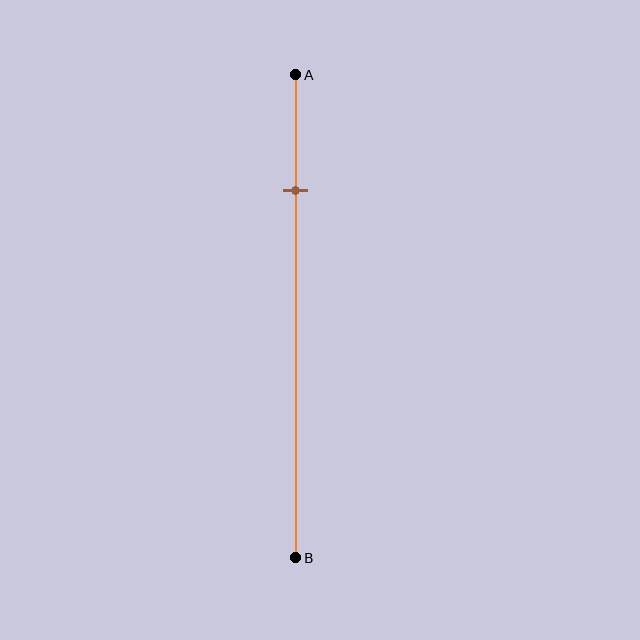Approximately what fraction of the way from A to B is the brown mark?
The brown mark is approximately 25% of the way from A to B.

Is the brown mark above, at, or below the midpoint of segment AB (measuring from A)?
The brown mark is above the midpoint of segment AB.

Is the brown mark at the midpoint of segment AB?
No, the mark is at about 25% from A, not at the 50% midpoint.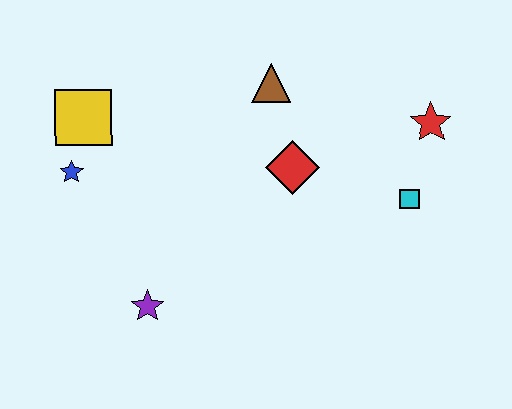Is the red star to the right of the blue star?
Yes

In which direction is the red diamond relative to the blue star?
The red diamond is to the right of the blue star.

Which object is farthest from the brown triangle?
The purple star is farthest from the brown triangle.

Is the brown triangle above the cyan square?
Yes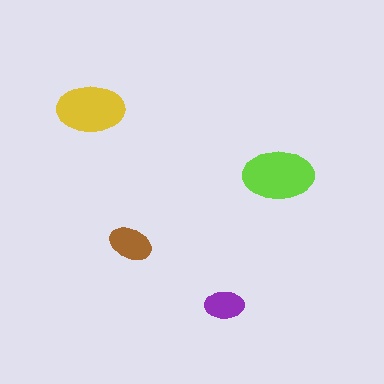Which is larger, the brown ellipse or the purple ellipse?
The brown one.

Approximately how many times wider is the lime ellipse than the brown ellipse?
About 1.5 times wider.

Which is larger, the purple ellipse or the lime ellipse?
The lime one.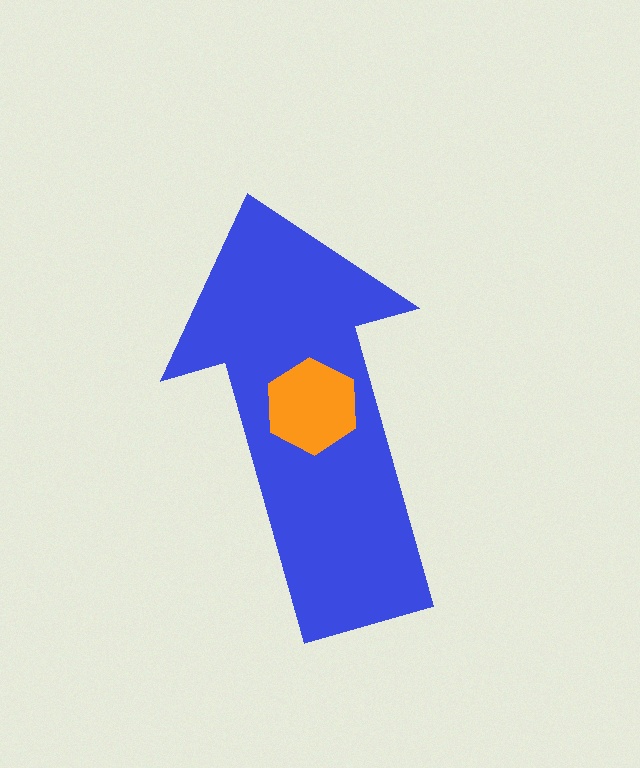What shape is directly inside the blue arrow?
The orange hexagon.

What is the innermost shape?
The orange hexagon.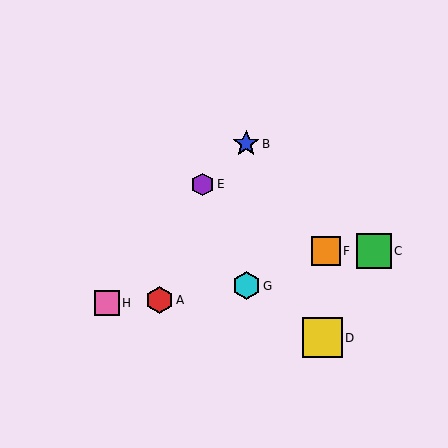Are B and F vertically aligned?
No, B is at x≈246 and F is at x≈326.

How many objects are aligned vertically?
2 objects (B, G) are aligned vertically.